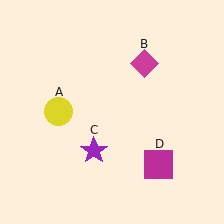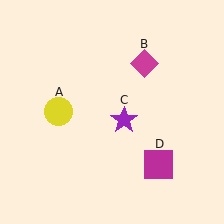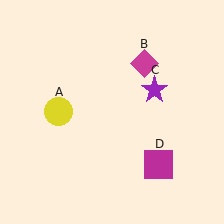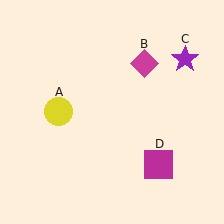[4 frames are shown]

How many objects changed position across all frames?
1 object changed position: purple star (object C).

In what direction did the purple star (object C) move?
The purple star (object C) moved up and to the right.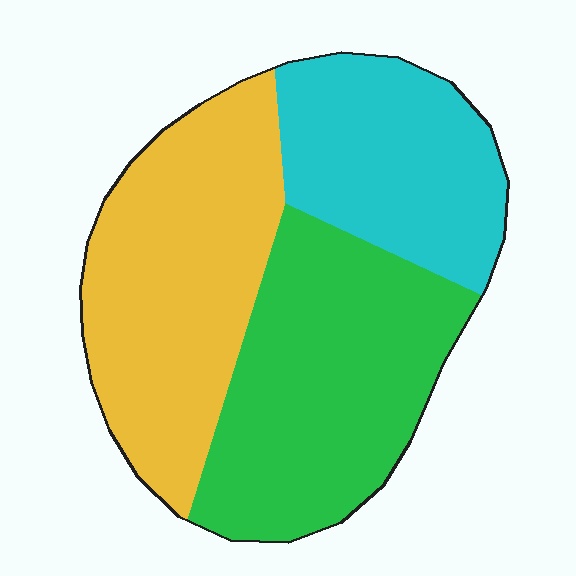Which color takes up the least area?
Cyan, at roughly 25%.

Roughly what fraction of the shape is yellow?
Yellow takes up about three eighths (3/8) of the shape.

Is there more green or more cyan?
Green.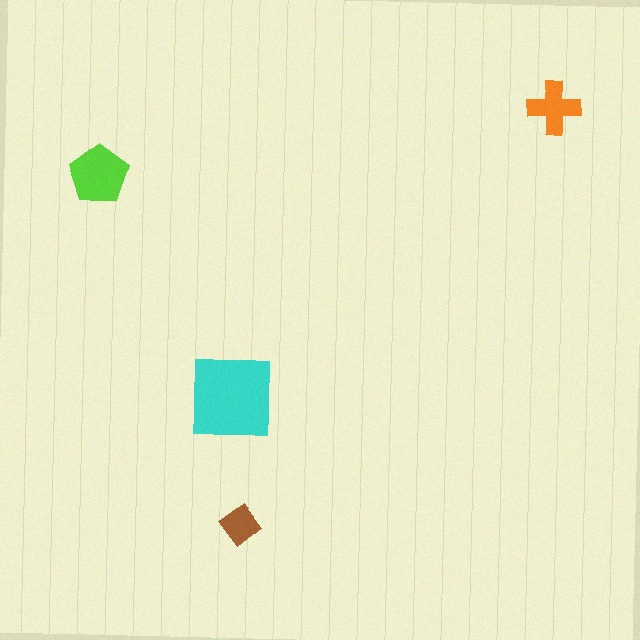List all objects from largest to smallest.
The cyan square, the lime pentagon, the orange cross, the brown diamond.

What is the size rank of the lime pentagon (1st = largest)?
2nd.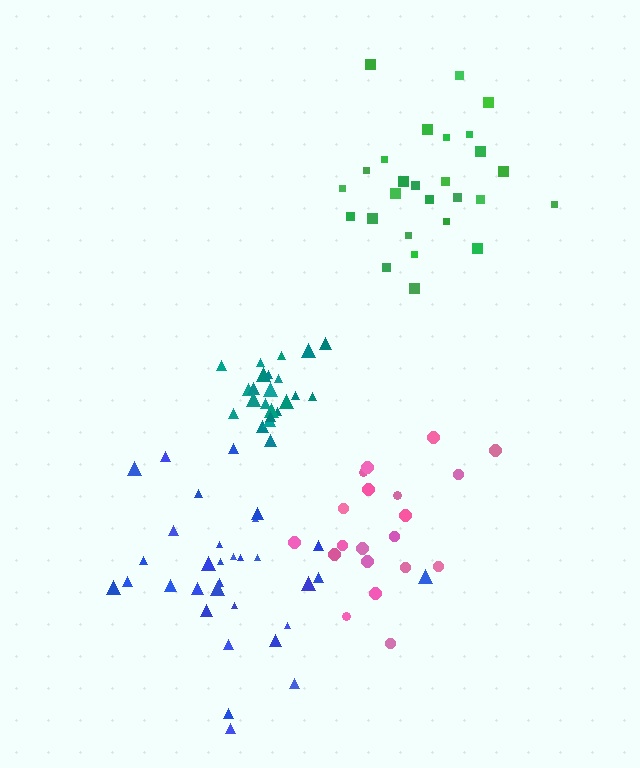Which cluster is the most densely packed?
Teal.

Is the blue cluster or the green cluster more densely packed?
Green.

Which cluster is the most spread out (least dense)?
Blue.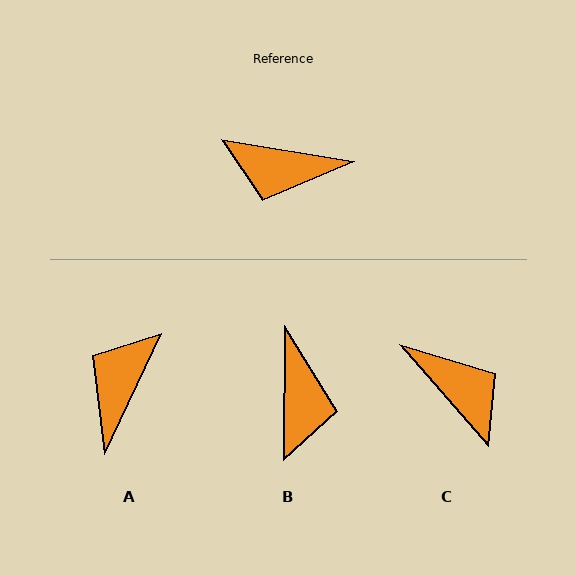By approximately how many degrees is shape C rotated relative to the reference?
Approximately 140 degrees counter-clockwise.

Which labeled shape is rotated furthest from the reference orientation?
C, about 140 degrees away.